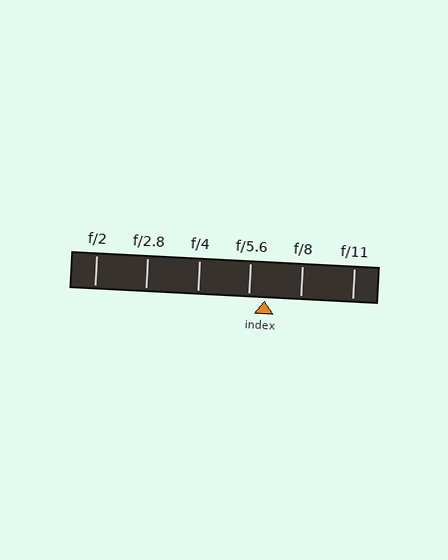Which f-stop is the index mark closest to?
The index mark is closest to f/5.6.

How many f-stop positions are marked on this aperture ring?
There are 6 f-stop positions marked.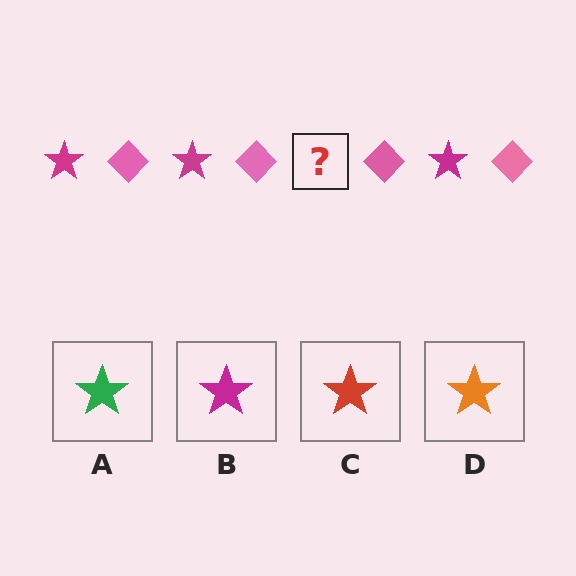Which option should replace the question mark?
Option B.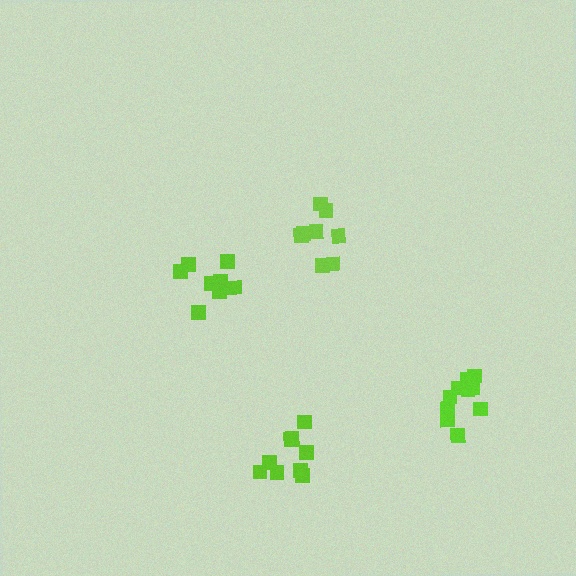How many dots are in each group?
Group 1: 8 dots, Group 2: 9 dots, Group 3: 8 dots, Group 4: 10 dots (35 total).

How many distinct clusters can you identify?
There are 4 distinct clusters.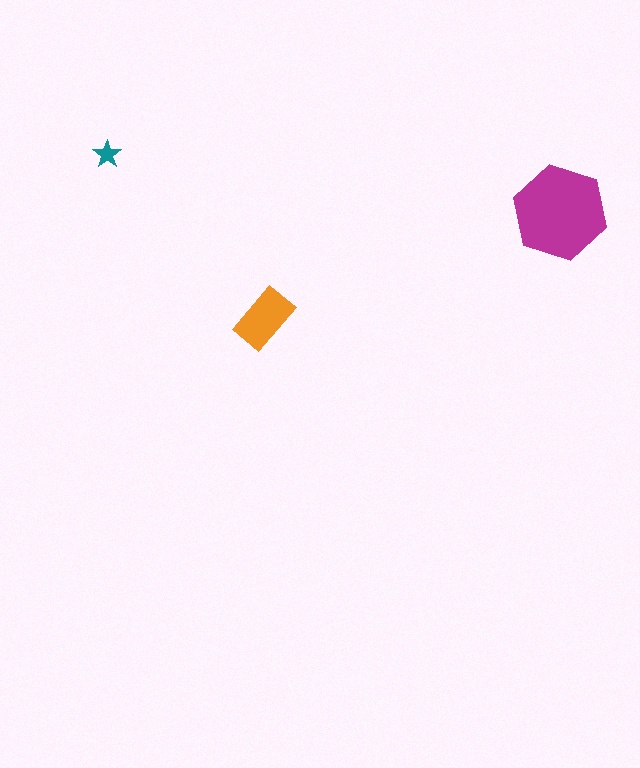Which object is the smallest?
The teal star.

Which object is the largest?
The magenta hexagon.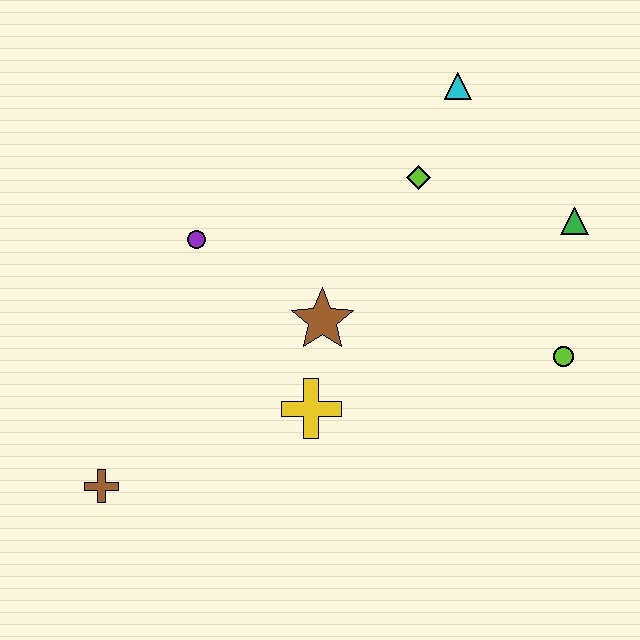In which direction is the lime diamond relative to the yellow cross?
The lime diamond is above the yellow cross.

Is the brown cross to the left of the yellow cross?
Yes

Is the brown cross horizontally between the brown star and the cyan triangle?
No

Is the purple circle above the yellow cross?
Yes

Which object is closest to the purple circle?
The brown star is closest to the purple circle.